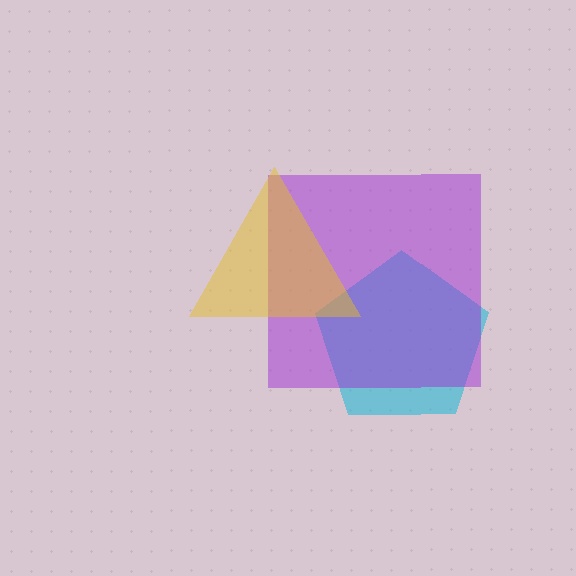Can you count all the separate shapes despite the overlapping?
Yes, there are 3 separate shapes.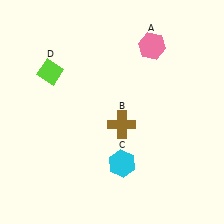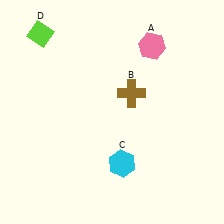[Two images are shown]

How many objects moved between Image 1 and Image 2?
2 objects moved between the two images.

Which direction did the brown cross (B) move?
The brown cross (B) moved up.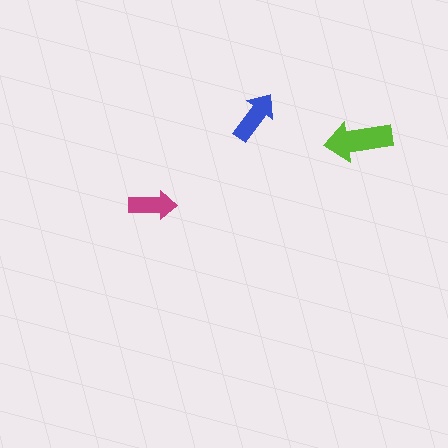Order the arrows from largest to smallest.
the lime one, the blue one, the magenta one.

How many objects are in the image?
There are 3 objects in the image.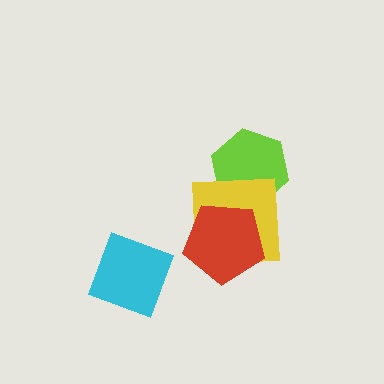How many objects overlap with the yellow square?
2 objects overlap with the yellow square.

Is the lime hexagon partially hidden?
Yes, it is partially covered by another shape.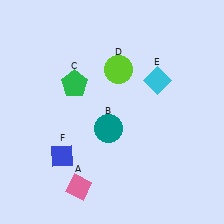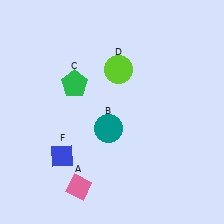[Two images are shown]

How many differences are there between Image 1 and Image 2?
There is 1 difference between the two images.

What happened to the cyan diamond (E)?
The cyan diamond (E) was removed in Image 2. It was in the top-right area of Image 1.